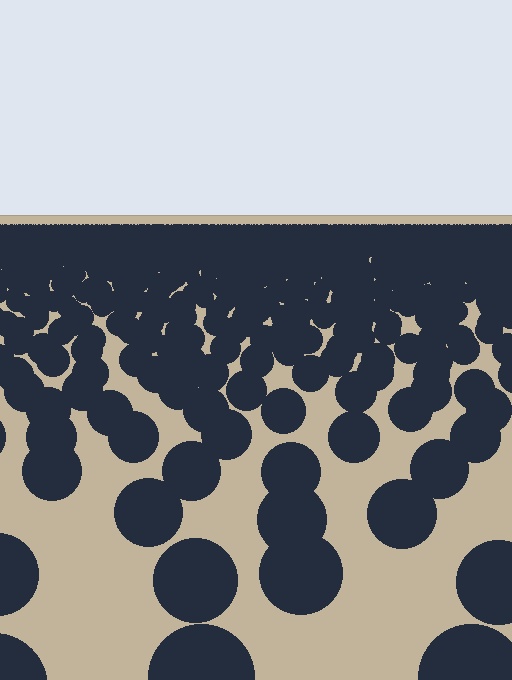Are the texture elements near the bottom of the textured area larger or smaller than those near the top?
Larger. Near the bottom, elements are closer to the viewer and appear at a bigger on-screen size.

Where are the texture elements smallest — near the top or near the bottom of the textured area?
Near the top.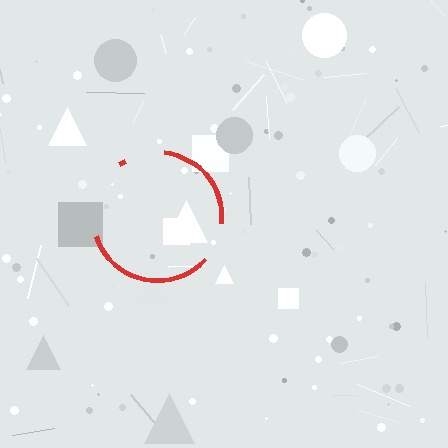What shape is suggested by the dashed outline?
The dashed outline suggests a circle.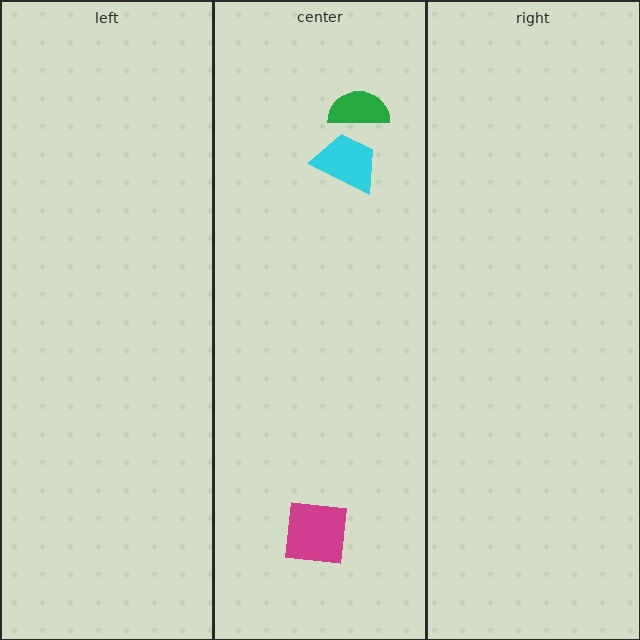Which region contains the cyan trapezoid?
The center region.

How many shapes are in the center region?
3.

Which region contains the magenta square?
The center region.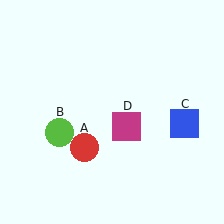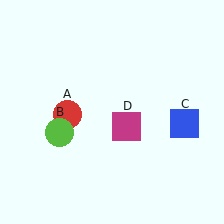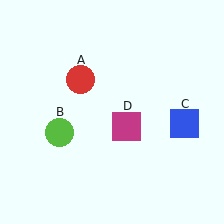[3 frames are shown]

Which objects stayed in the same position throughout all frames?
Lime circle (object B) and blue square (object C) and magenta square (object D) remained stationary.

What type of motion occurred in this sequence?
The red circle (object A) rotated clockwise around the center of the scene.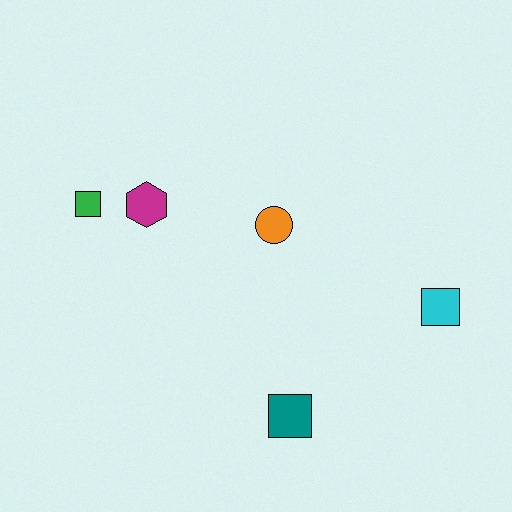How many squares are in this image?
There are 3 squares.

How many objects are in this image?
There are 5 objects.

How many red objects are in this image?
There are no red objects.